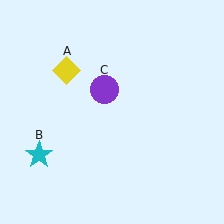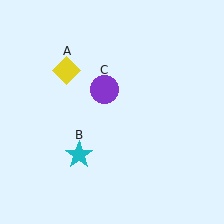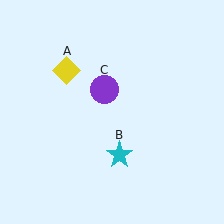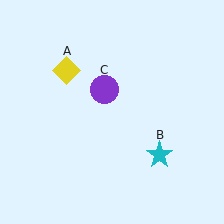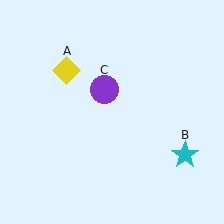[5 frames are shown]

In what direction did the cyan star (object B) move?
The cyan star (object B) moved right.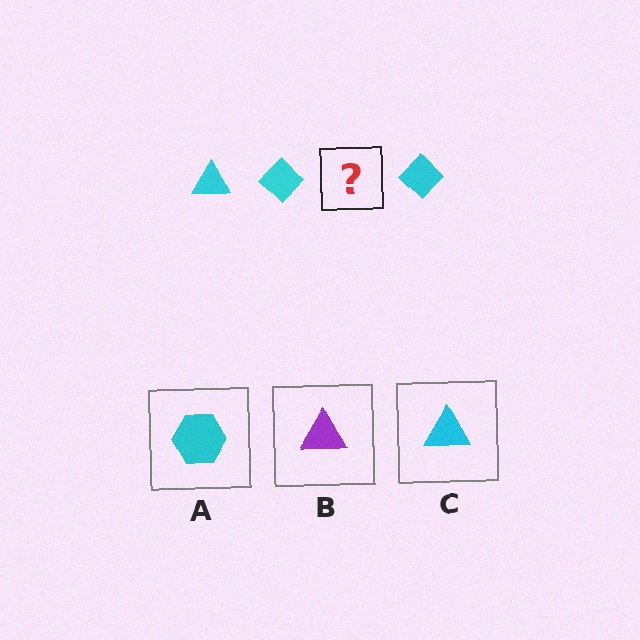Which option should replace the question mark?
Option C.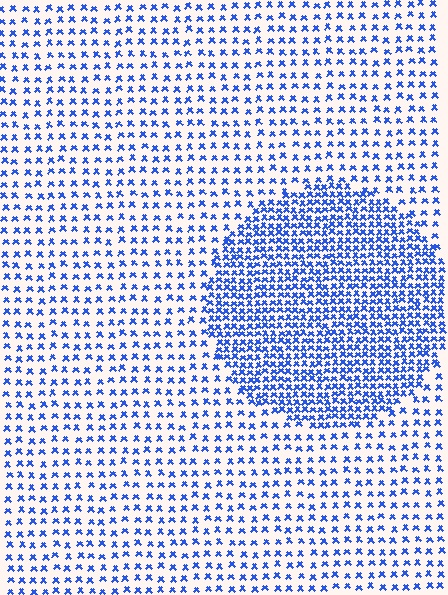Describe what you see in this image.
The image contains small blue elements arranged at two different densities. A circle-shaped region is visible where the elements are more densely packed than the surrounding area.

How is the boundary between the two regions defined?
The boundary is defined by a change in element density (approximately 2.3x ratio). All elements are the same color, size, and shape.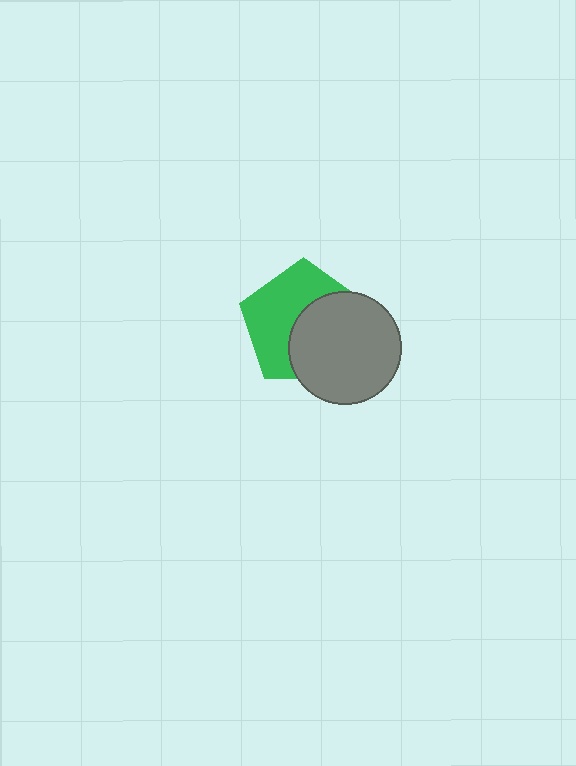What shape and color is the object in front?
The object in front is a gray circle.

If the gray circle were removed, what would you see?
You would see the complete green pentagon.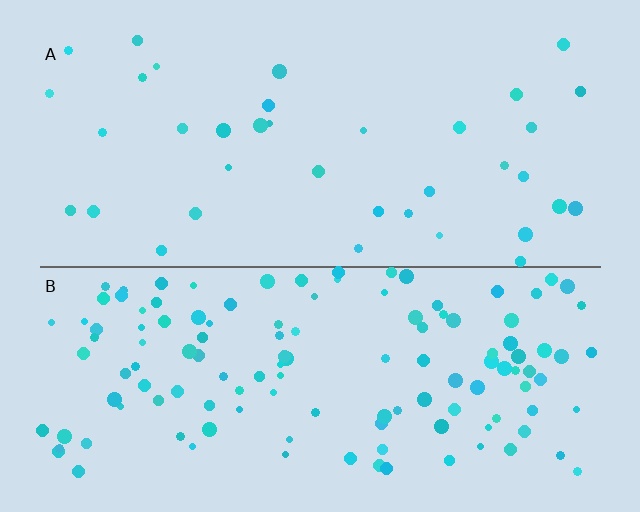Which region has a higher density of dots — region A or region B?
B (the bottom).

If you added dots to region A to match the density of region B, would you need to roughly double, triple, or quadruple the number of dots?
Approximately triple.